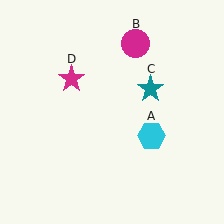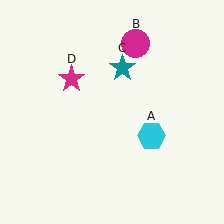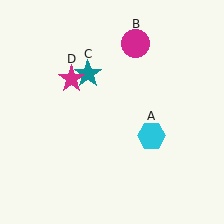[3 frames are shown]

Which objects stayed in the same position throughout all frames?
Cyan hexagon (object A) and magenta circle (object B) and magenta star (object D) remained stationary.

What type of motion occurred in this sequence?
The teal star (object C) rotated counterclockwise around the center of the scene.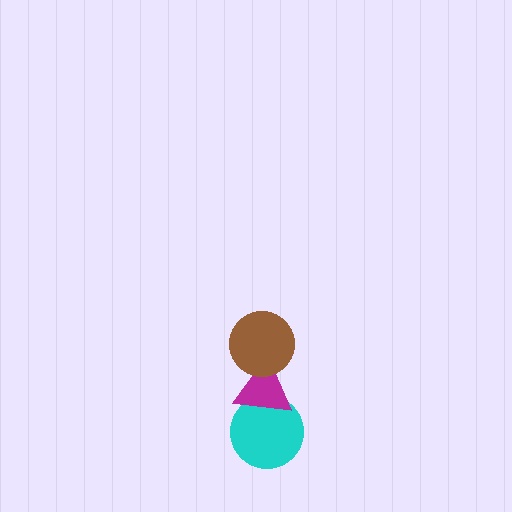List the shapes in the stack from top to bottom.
From top to bottom: the brown circle, the magenta triangle, the cyan circle.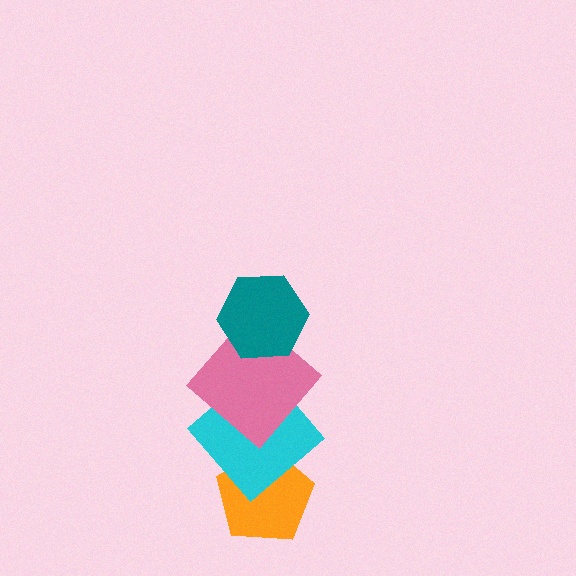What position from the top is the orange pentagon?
The orange pentagon is 4th from the top.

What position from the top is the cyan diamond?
The cyan diamond is 3rd from the top.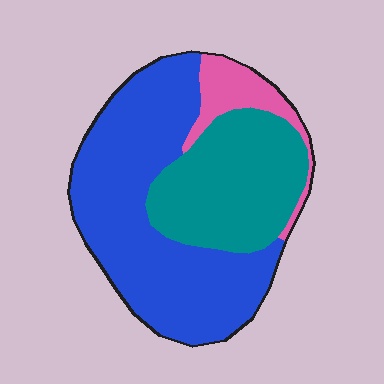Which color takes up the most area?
Blue, at roughly 55%.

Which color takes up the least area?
Pink, at roughly 10%.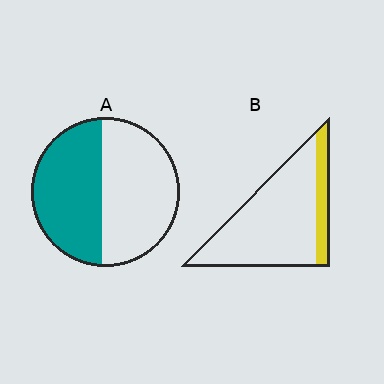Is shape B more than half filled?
No.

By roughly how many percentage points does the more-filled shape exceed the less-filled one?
By roughly 30 percentage points (A over B).